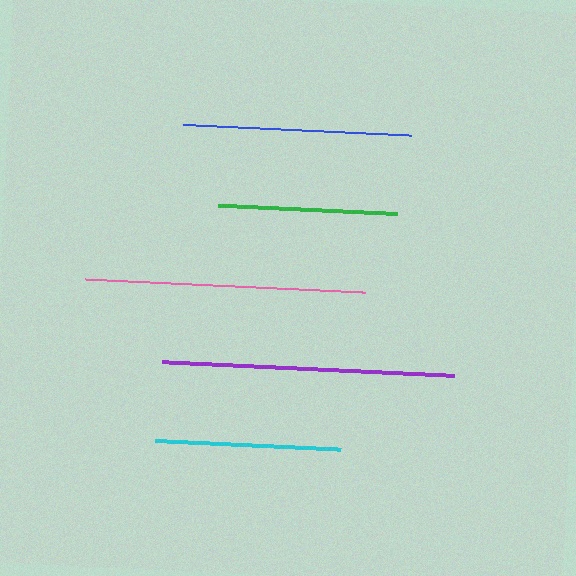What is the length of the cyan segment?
The cyan segment is approximately 186 pixels long.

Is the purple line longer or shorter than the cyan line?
The purple line is longer than the cyan line.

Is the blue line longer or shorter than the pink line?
The pink line is longer than the blue line.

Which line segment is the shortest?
The green line is the shortest at approximately 179 pixels.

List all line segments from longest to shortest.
From longest to shortest: purple, pink, blue, cyan, green.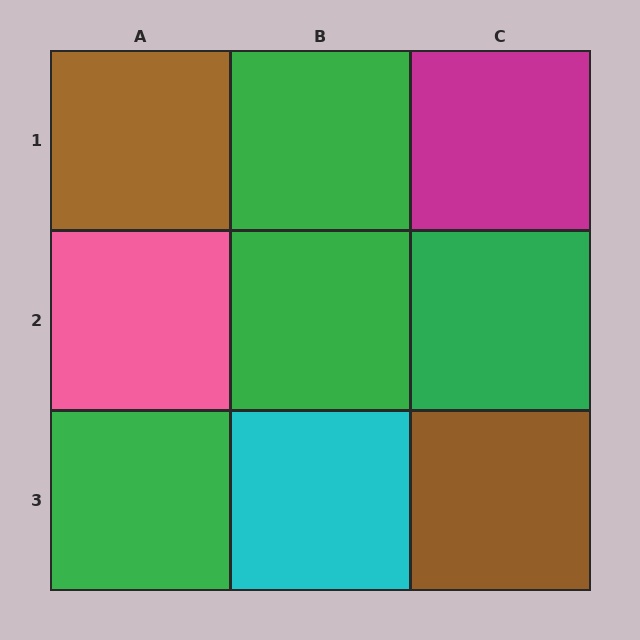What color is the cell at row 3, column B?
Cyan.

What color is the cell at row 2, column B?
Green.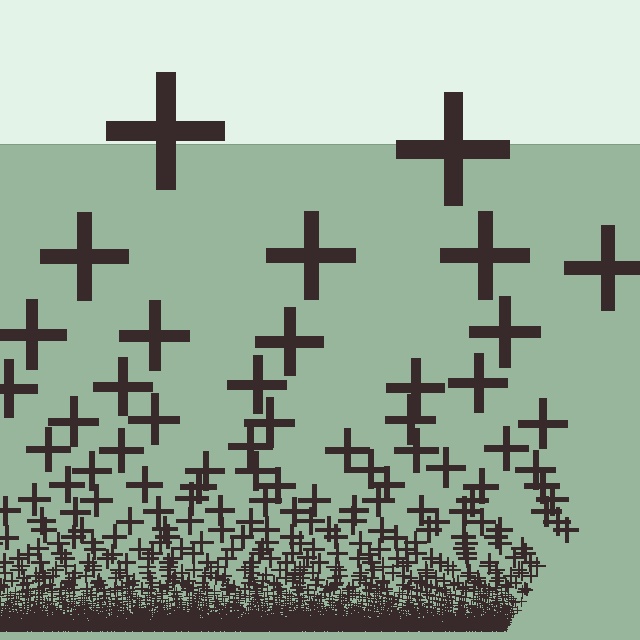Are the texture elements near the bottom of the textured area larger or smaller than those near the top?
Smaller. The gradient is inverted — elements near the bottom are smaller and denser.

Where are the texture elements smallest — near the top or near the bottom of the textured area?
Near the bottom.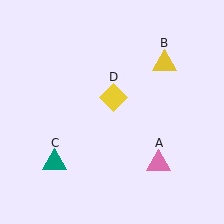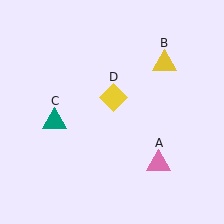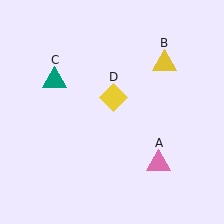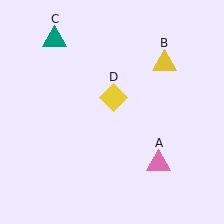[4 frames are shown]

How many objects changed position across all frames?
1 object changed position: teal triangle (object C).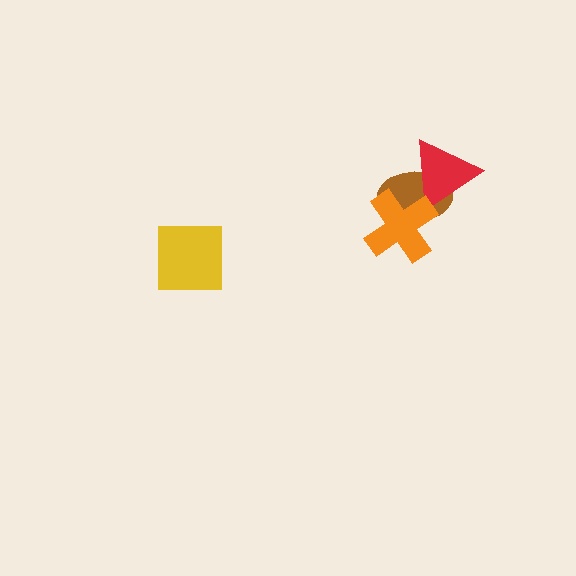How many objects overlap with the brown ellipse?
2 objects overlap with the brown ellipse.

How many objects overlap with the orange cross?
2 objects overlap with the orange cross.